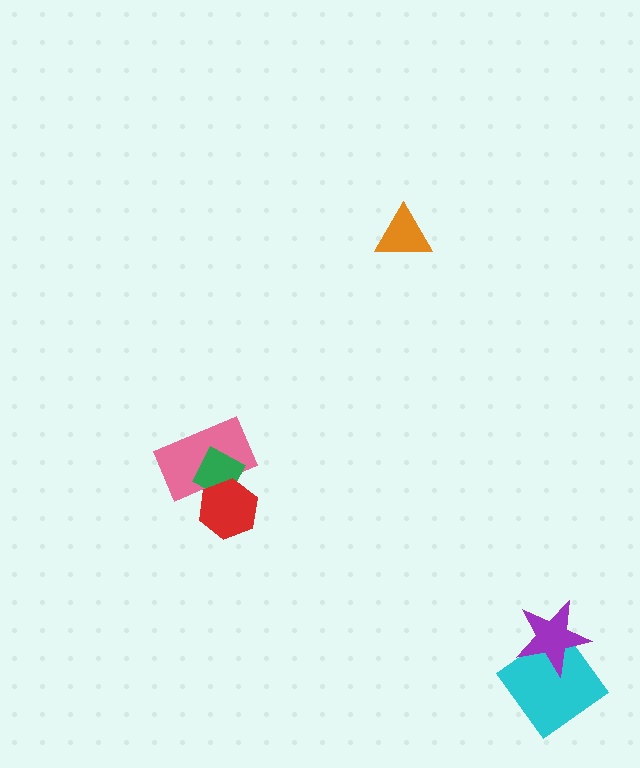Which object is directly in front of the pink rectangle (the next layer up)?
The green diamond is directly in front of the pink rectangle.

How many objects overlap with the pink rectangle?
2 objects overlap with the pink rectangle.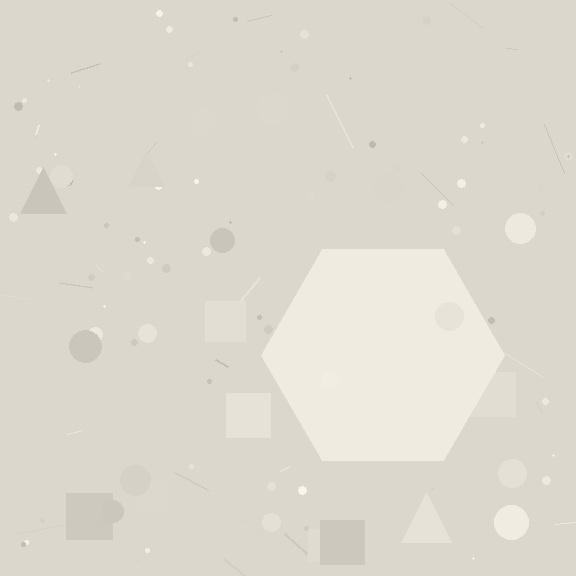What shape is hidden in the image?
A hexagon is hidden in the image.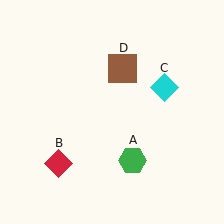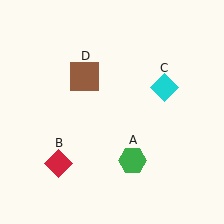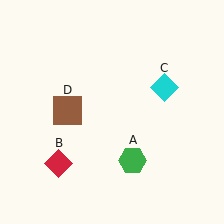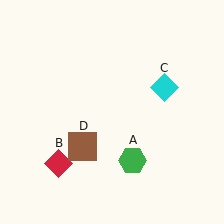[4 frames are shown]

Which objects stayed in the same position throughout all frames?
Green hexagon (object A) and red diamond (object B) and cyan diamond (object C) remained stationary.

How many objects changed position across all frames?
1 object changed position: brown square (object D).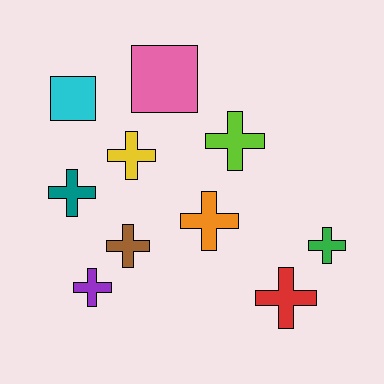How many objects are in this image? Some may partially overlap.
There are 10 objects.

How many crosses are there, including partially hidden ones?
There are 8 crosses.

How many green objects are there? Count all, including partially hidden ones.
There is 1 green object.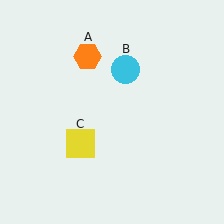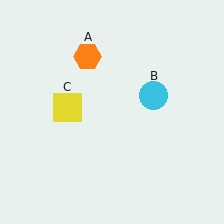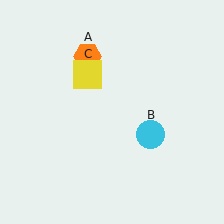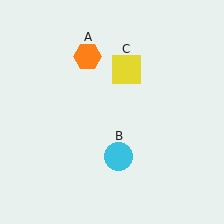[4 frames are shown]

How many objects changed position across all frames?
2 objects changed position: cyan circle (object B), yellow square (object C).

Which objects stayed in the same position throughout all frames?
Orange hexagon (object A) remained stationary.